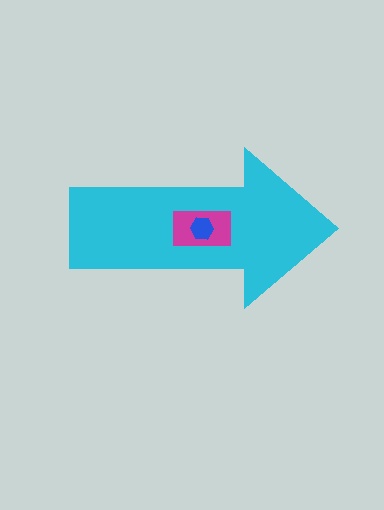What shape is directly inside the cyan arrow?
The magenta rectangle.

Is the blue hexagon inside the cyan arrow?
Yes.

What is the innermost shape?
The blue hexagon.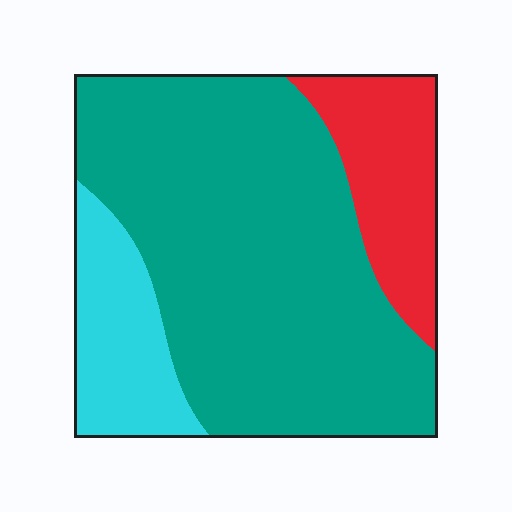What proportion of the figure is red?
Red takes up less than a quarter of the figure.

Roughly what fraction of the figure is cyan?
Cyan takes up about one sixth (1/6) of the figure.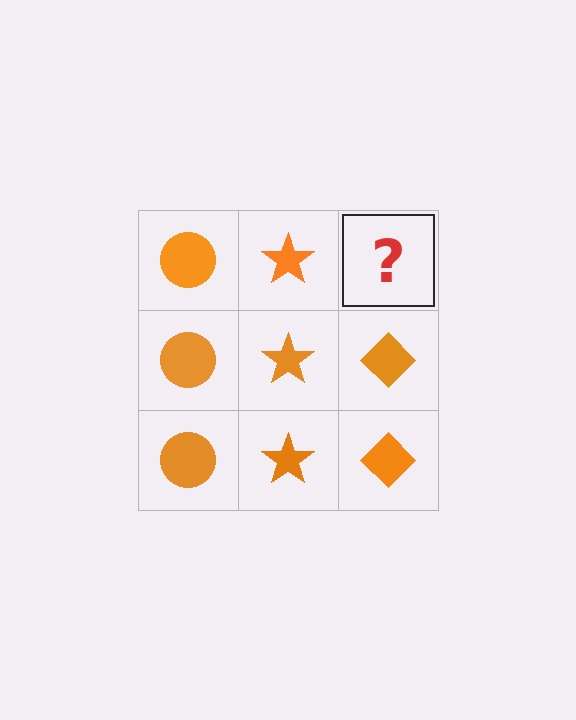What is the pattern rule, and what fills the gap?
The rule is that each column has a consistent shape. The gap should be filled with an orange diamond.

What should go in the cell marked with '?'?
The missing cell should contain an orange diamond.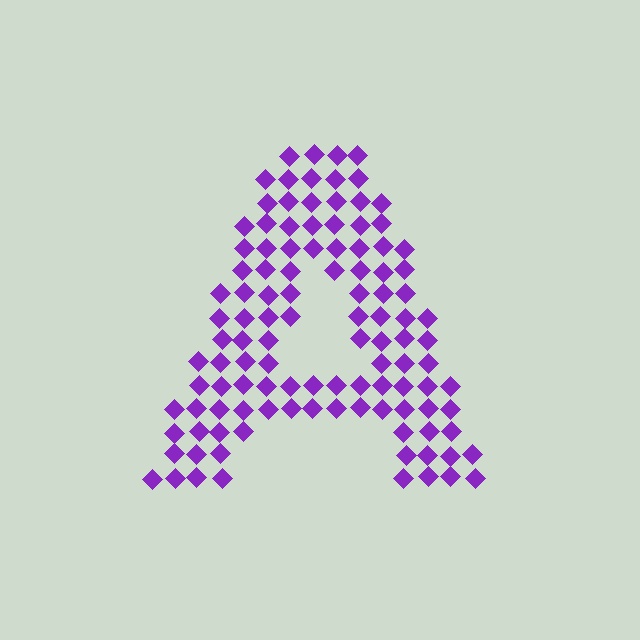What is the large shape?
The large shape is the letter A.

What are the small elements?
The small elements are diamonds.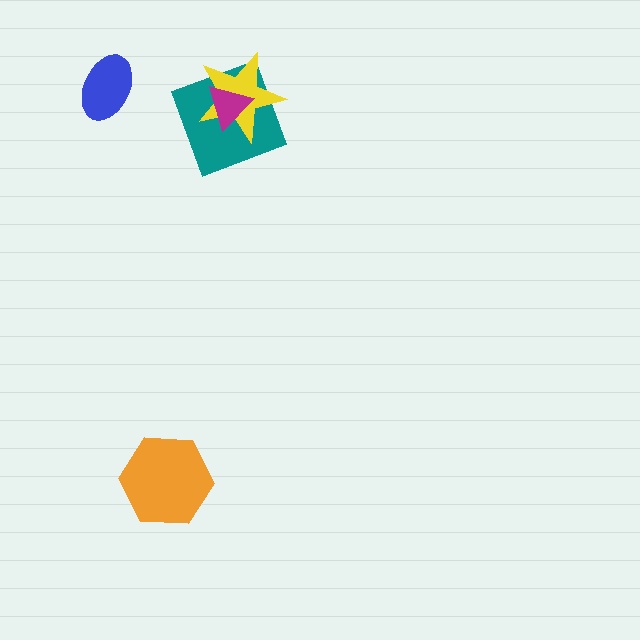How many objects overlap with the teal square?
2 objects overlap with the teal square.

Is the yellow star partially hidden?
Yes, it is partially covered by another shape.